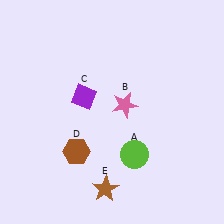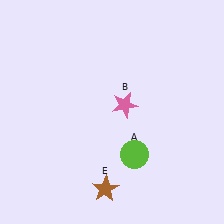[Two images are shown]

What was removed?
The brown hexagon (D), the purple diamond (C) were removed in Image 2.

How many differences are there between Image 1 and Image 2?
There are 2 differences between the two images.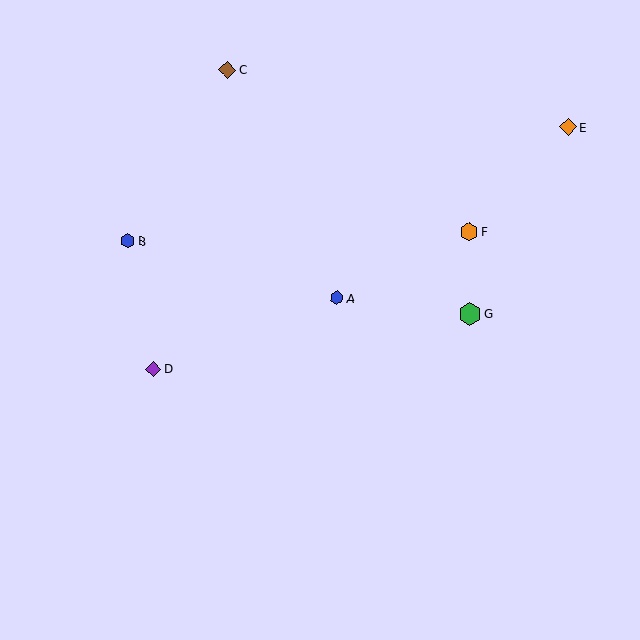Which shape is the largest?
The green hexagon (labeled G) is the largest.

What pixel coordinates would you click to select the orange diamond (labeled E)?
Click at (568, 127) to select the orange diamond E.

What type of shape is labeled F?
Shape F is an orange hexagon.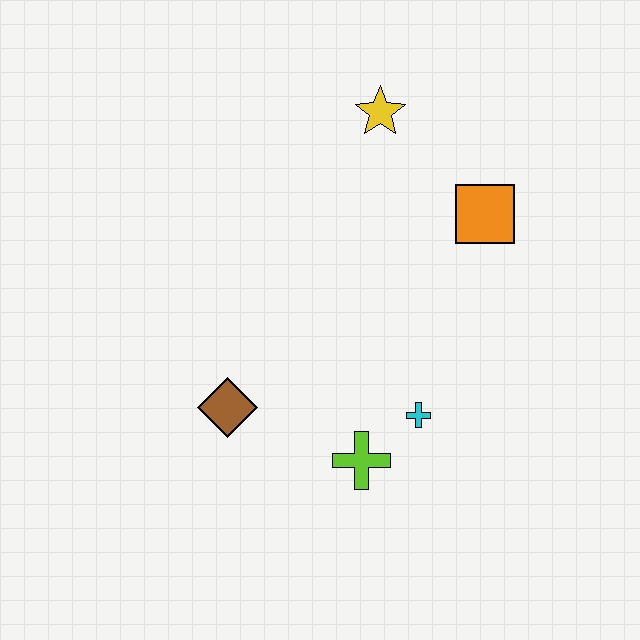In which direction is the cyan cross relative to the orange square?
The cyan cross is below the orange square.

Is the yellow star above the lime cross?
Yes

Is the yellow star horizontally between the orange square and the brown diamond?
Yes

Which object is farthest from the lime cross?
The yellow star is farthest from the lime cross.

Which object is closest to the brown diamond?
The lime cross is closest to the brown diamond.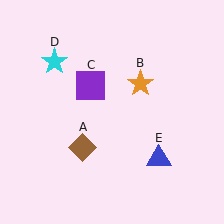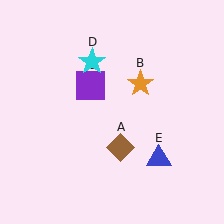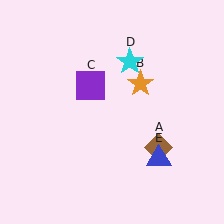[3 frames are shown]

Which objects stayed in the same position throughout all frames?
Orange star (object B) and purple square (object C) and blue triangle (object E) remained stationary.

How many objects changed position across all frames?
2 objects changed position: brown diamond (object A), cyan star (object D).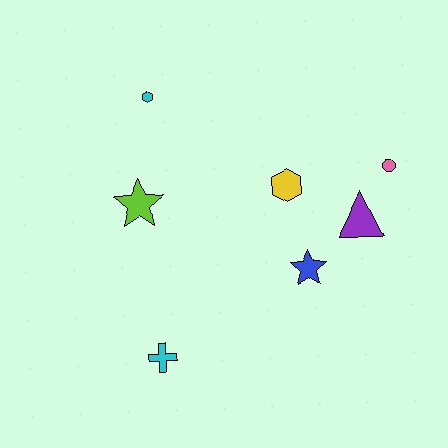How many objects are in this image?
There are 7 objects.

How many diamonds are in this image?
There are no diamonds.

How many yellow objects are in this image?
There is 1 yellow object.